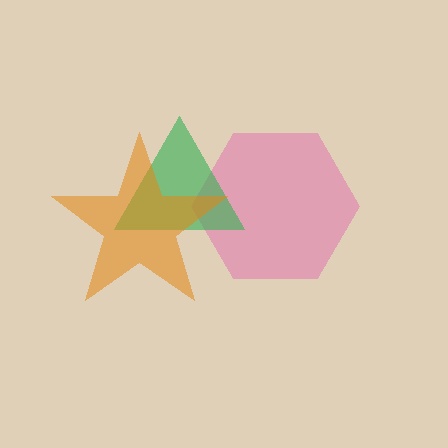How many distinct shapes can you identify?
There are 3 distinct shapes: a pink hexagon, a green triangle, an orange star.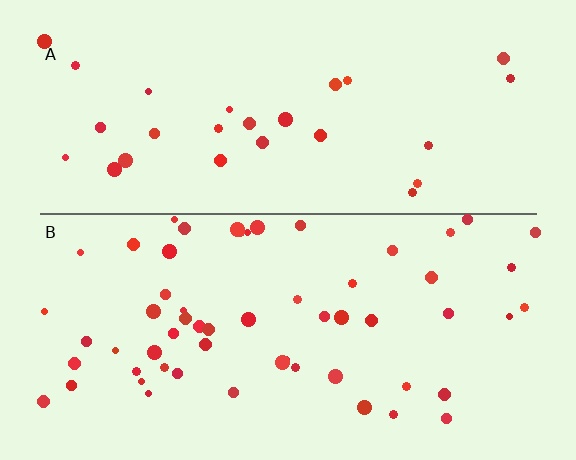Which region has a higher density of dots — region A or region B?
B (the bottom).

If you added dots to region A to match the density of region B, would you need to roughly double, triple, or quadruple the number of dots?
Approximately double.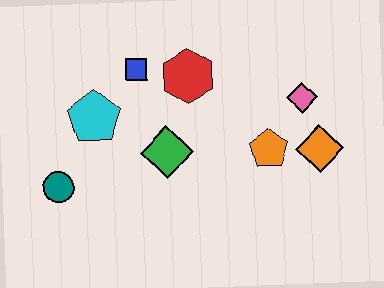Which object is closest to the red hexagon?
The blue square is closest to the red hexagon.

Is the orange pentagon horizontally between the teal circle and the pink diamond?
Yes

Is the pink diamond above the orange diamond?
Yes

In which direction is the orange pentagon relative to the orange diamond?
The orange pentagon is to the left of the orange diamond.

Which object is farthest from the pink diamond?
The teal circle is farthest from the pink diamond.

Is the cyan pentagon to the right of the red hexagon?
No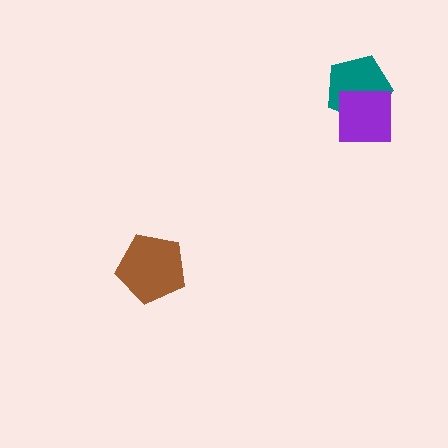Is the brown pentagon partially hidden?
No, no other shape covers it.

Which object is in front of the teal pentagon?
The purple square is in front of the teal pentagon.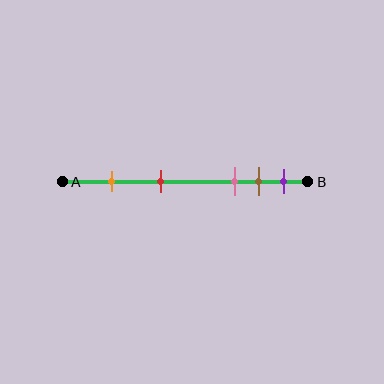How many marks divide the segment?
There are 5 marks dividing the segment.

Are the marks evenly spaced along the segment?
No, the marks are not evenly spaced.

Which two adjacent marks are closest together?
The brown and purple marks are the closest adjacent pair.